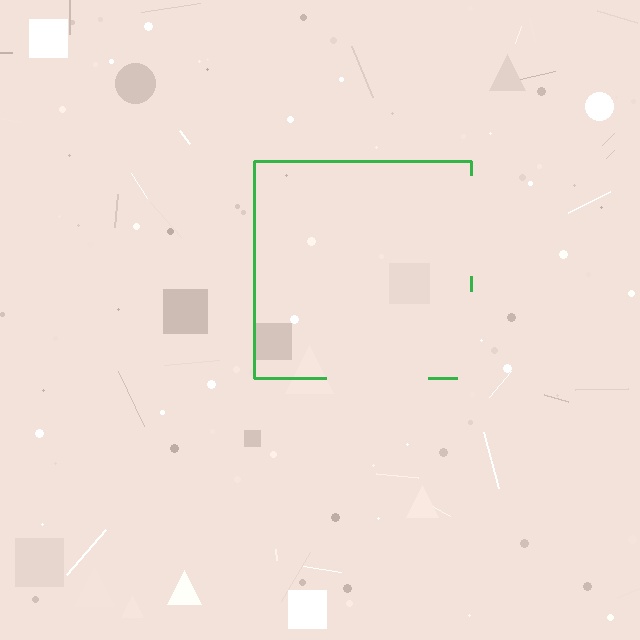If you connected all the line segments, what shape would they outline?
They would outline a square.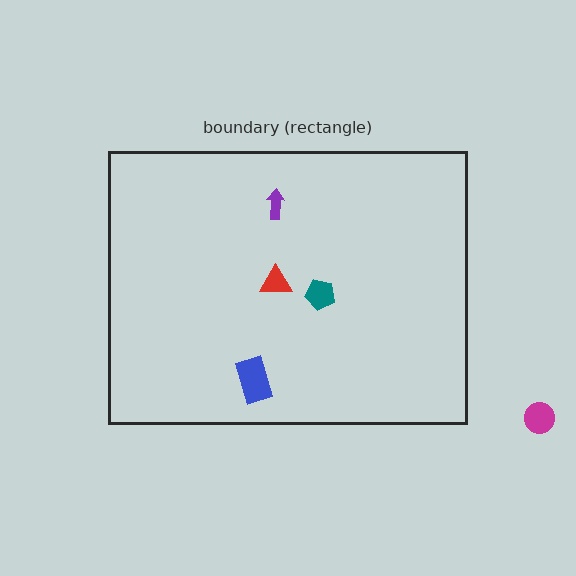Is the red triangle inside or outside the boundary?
Inside.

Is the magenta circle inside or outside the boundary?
Outside.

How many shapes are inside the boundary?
4 inside, 1 outside.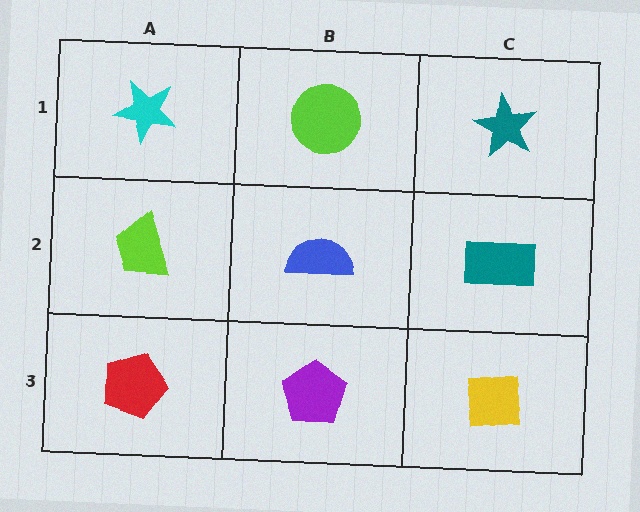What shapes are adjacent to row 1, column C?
A teal rectangle (row 2, column C), a lime circle (row 1, column B).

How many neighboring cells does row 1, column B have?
3.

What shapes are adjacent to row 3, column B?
A blue semicircle (row 2, column B), a red pentagon (row 3, column A), a yellow square (row 3, column C).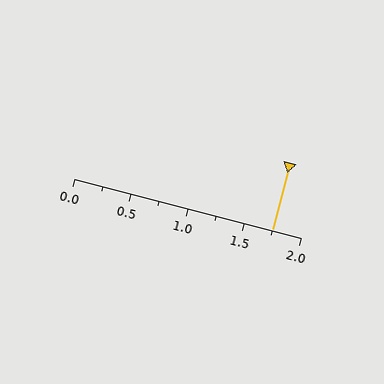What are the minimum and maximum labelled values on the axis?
The axis runs from 0.0 to 2.0.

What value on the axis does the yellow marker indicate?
The marker indicates approximately 1.75.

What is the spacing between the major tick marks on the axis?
The major ticks are spaced 0.5 apart.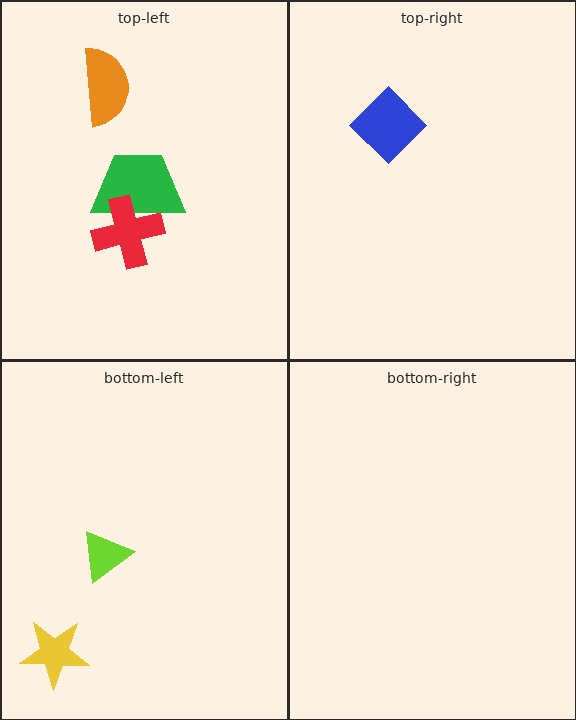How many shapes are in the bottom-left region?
2.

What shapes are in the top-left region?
The orange semicircle, the green trapezoid, the red cross.